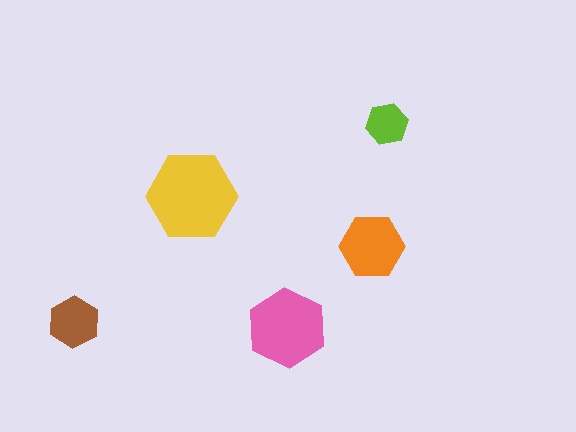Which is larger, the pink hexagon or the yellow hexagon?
The yellow one.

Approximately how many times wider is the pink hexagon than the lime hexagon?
About 2 times wider.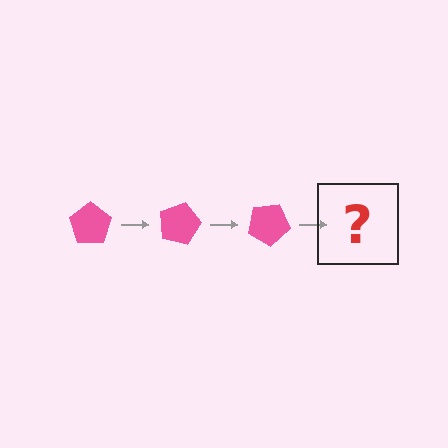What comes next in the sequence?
The next element should be a pink pentagon rotated 45 degrees.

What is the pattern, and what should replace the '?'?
The pattern is that the pentagon rotates 15 degrees each step. The '?' should be a pink pentagon rotated 45 degrees.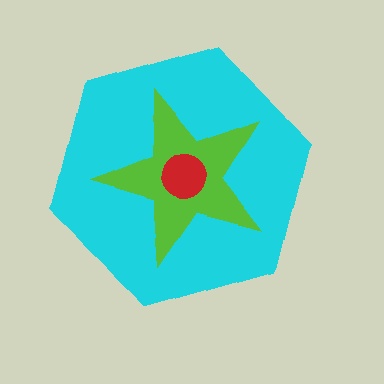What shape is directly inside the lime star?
The red circle.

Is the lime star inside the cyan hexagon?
Yes.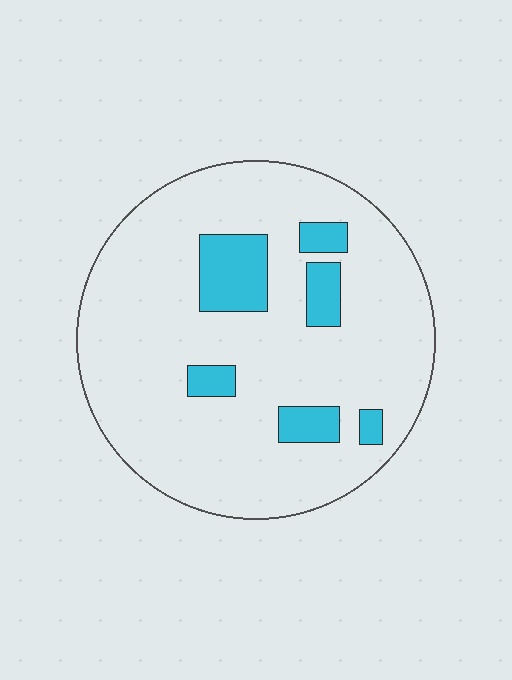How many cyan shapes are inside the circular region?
6.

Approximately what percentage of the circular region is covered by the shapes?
Approximately 15%.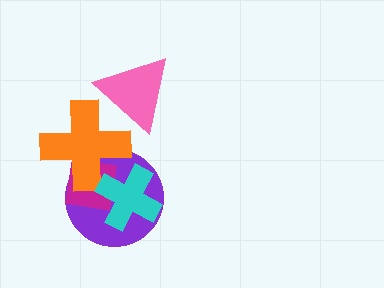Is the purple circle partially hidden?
Yes, it is partially covered by another shape.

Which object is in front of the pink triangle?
The orange cross is in front of the pink triangle.